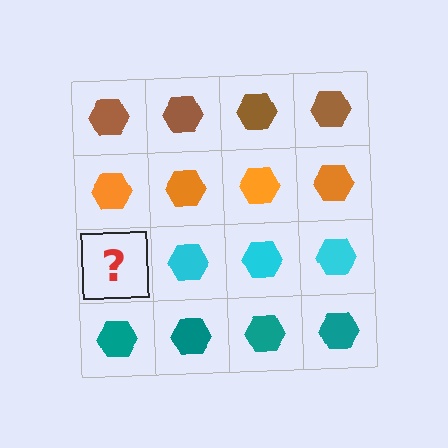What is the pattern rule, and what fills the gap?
The rule is that each row has a consistent color. The gap should be filled with a cyan hexagon.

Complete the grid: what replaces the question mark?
The question mark should be replaced with a cyan hexagon.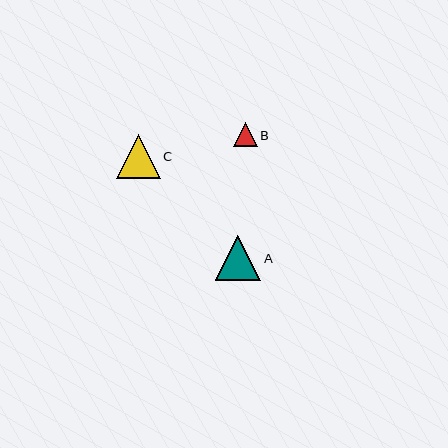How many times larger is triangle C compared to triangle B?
Triangle C is approximately 1.8 times the size of triangle B.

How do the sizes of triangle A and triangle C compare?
Triangle A and triangle C are approximately the same size.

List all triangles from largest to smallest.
From largest to smallest: A, C, B.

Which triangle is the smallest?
Triangle B is the smallest with a size of approximately 24 pixels.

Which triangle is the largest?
Triangle A is the largest with a size of approximately 45 pixels.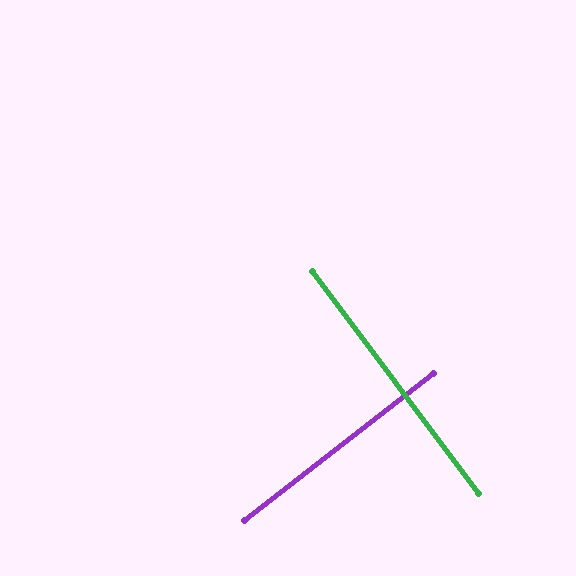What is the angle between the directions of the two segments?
Approximately 89 degrees.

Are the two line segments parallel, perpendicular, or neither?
Perpendicular — they meet at approximately 89°.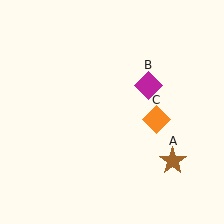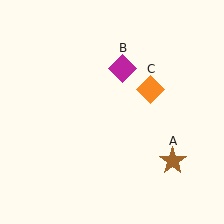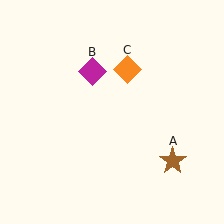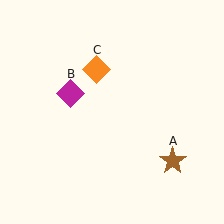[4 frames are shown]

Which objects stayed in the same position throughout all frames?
Brown star (object A) remained stationary.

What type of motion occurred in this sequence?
The magenta diamond (object B), orange diamond (object C) rotated counterclockwise around the center of the scene.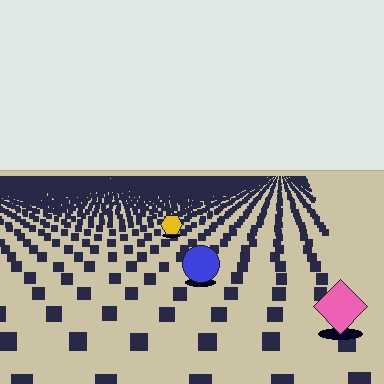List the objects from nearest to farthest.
From nearest to farthest: the pink diamond, the blue circle, the yellow hexagon.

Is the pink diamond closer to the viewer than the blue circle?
Yes. The pink diamond is closer — you can tell from the texture gradient: the ground texture is coarser near it.